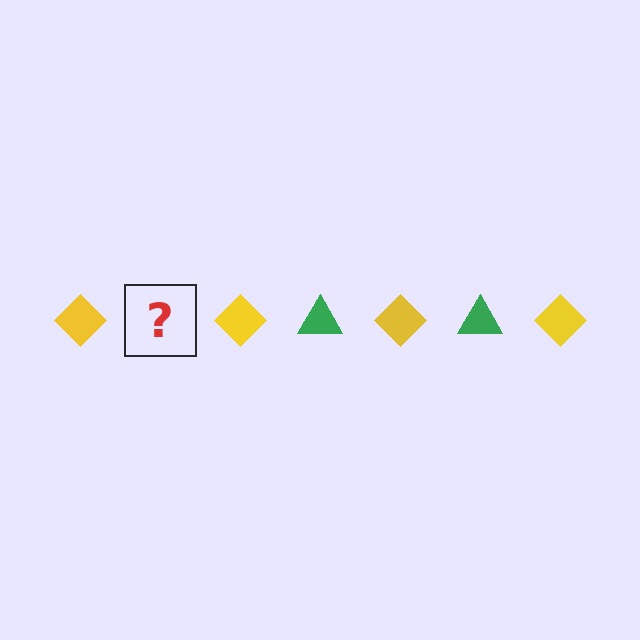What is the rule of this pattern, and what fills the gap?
The rule is that the pattern alternates between yellow diamond and green triangle. The gap should be filled with a green triangle.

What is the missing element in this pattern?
The missing element is a green triangle.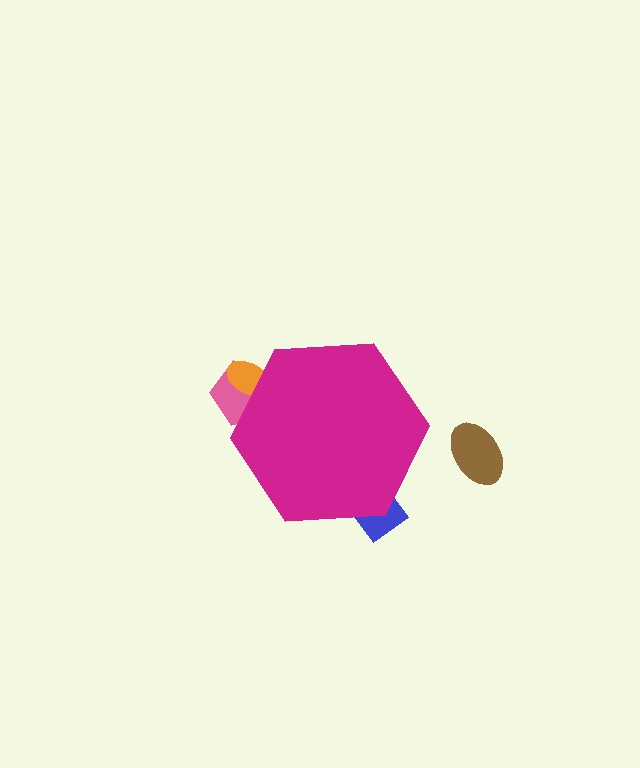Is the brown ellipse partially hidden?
No, the brown ellipse is fully visible.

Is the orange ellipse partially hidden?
Yes, the orange ellipse is partially hidden behind the magenta hexagon.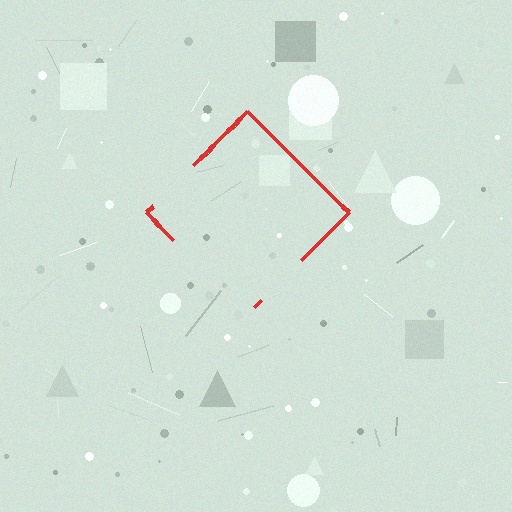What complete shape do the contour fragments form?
The contour fragments form a diamond.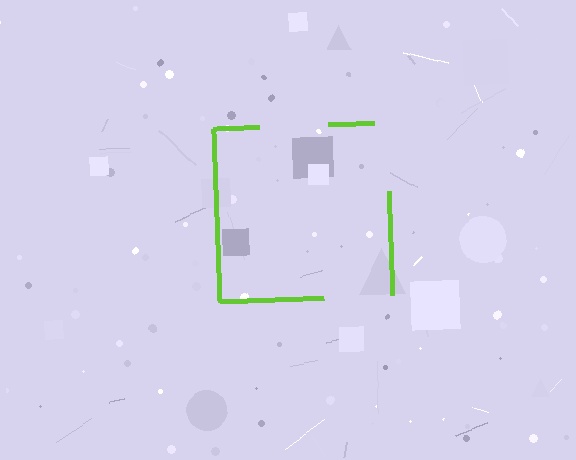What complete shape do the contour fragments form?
The contour fragments form a square.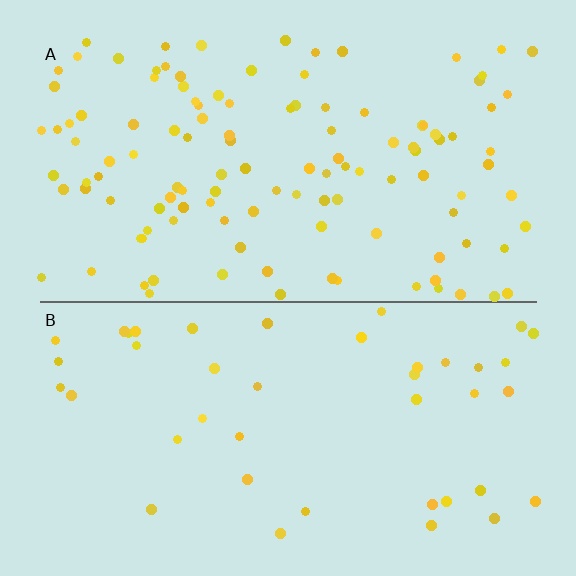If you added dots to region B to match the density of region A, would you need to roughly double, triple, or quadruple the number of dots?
Approximately triple.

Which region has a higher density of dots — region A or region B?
A (the top).